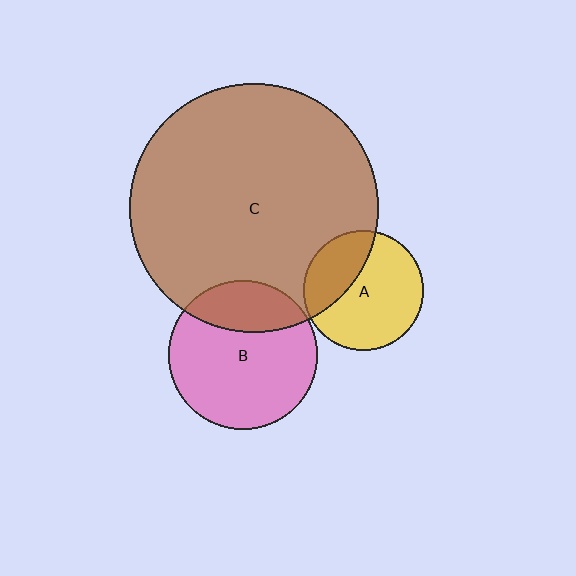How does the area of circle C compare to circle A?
Approximately 4.3 times.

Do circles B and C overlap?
Yes.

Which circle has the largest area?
Circle C (brown).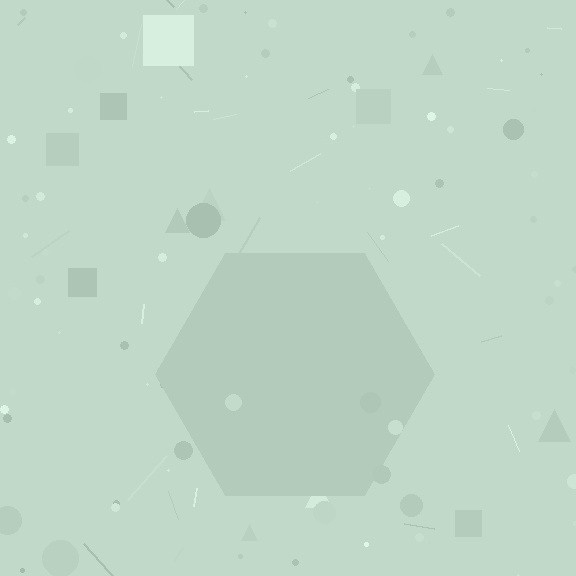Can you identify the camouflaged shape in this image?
The camouflaged shape is a hexagon.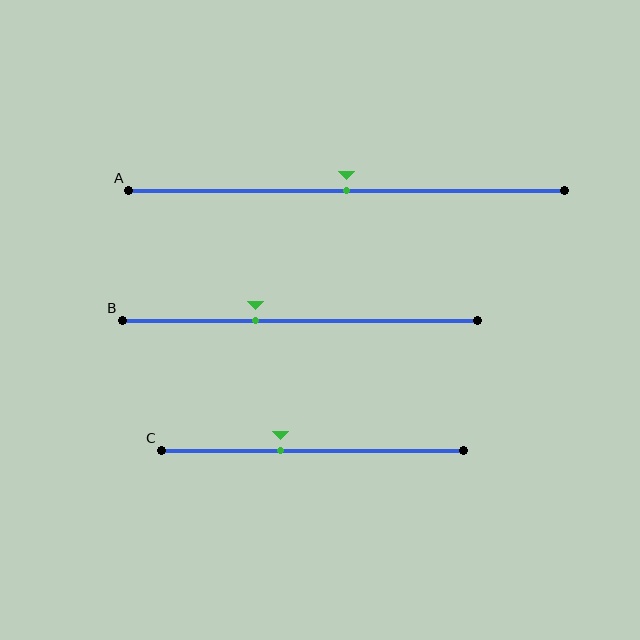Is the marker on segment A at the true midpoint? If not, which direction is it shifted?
Yes, the marker on segment A is at the true midpoint.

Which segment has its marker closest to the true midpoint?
Segment A has its marker closest to the true midpoint.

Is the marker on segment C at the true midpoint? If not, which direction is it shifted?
No, the marker on segment C is shifted to the left by about 10% of the segment length.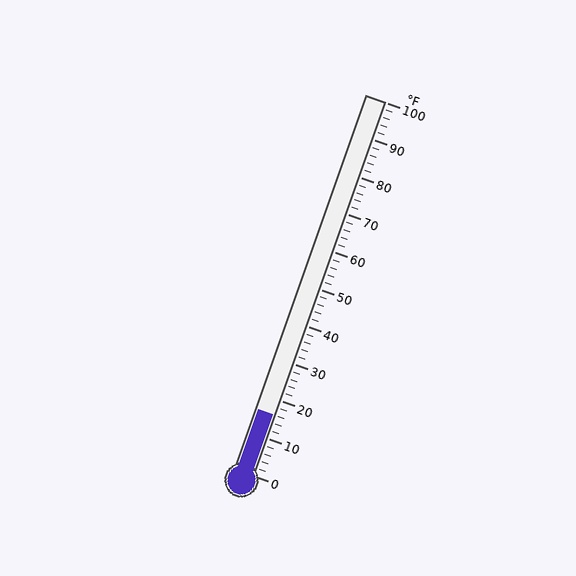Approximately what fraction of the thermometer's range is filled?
The thermometer is filled to approximately 15% of its range.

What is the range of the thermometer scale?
The thermometer scale ranges from 0°F to 100°F.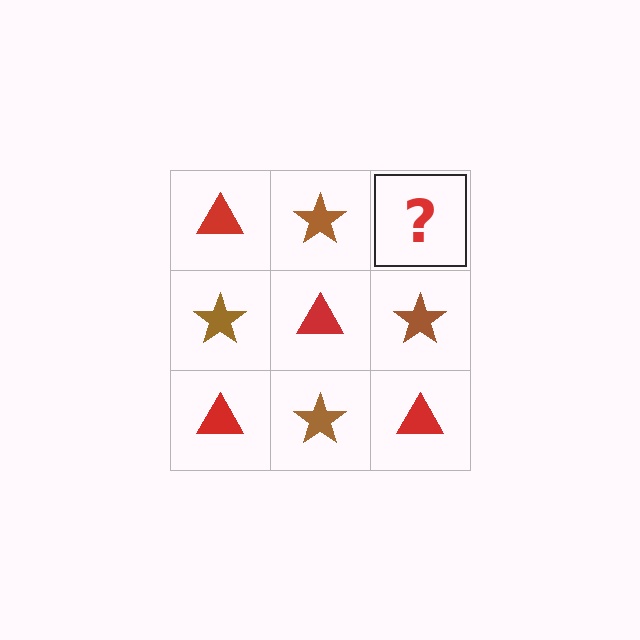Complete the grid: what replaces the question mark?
The question mark should be replaced with a red triangle.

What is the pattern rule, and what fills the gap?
The rule is that it alternates red triangle and brown star in a checkerboard pattern. The gap should be filled with a red triangle.